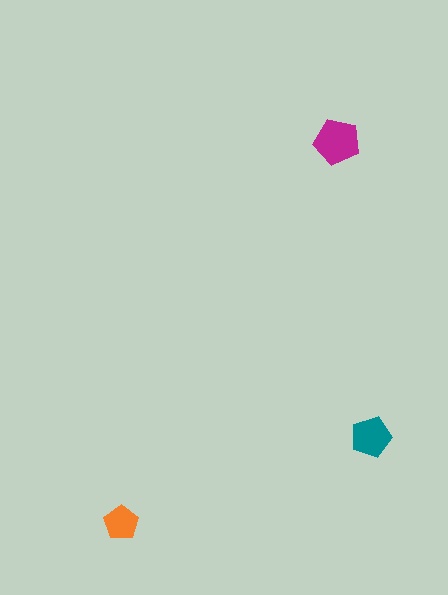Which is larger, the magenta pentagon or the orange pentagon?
The magenta one.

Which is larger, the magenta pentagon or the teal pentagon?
The magenta one.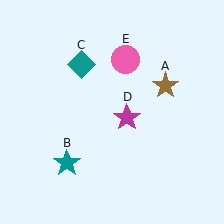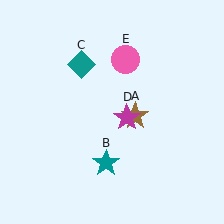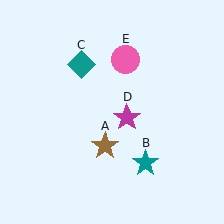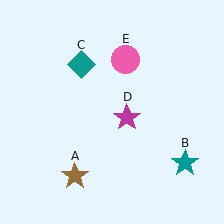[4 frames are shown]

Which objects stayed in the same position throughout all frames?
Teal diamond (object C) and magenta star (object D) and pink circle (object E) remained stationary.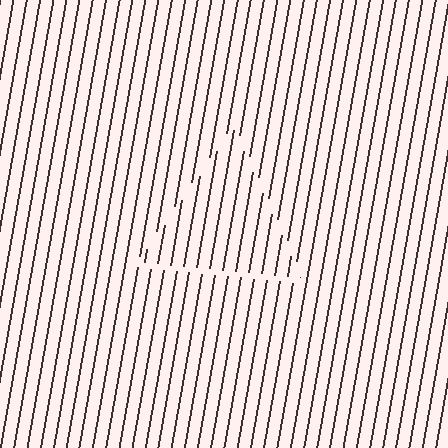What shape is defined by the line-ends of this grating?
An illusory triangle. The interior of the shape contains the same grating, shifted by half a period — the contour is defined by the phase discontinuity where line-ends from the inner and outer gratings abut.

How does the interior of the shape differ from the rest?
The interior of the shape contains the same grating, shifted by half a period — the contour is defined by the phase discontinuity where line-ends from the inner and outer gratings abut.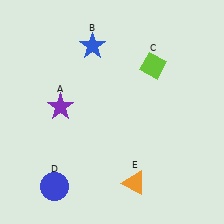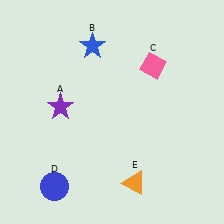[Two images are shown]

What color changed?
The diamond (C) changed from lime in Image 1 to pink in Image 2.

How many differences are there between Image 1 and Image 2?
There is 1 difference between the two images.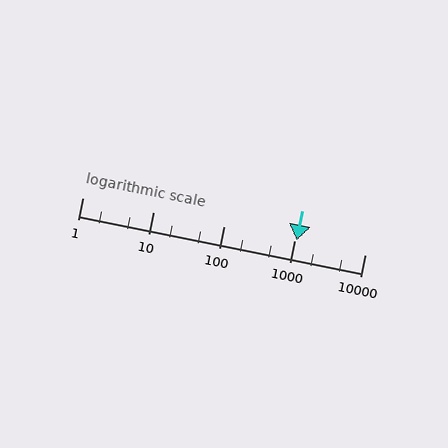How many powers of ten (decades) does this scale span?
The scale spans 4 decades, from 1 to 10000.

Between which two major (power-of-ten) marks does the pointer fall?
The pointer is between 1000 and 10000.